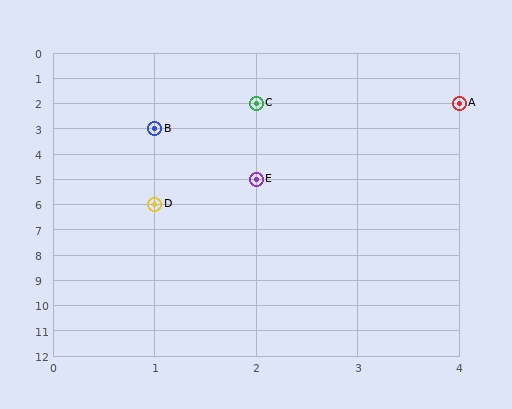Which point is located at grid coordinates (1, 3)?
Point B is at (1, 3).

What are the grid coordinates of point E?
Point E is at grid coordinates (2, 5).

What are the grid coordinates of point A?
Point A is at grid coordinates (4, 2).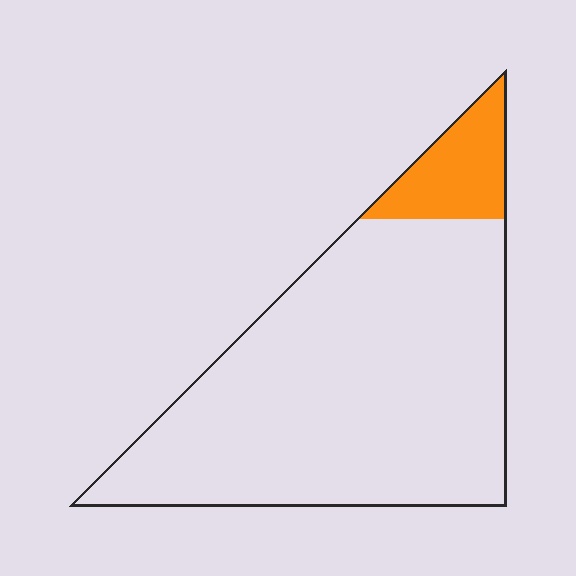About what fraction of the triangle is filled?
About one eighth (1/8).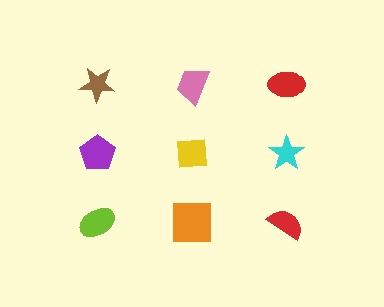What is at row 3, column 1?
A lime ellipse.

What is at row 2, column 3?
A cyan star.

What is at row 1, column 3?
A red ellipse.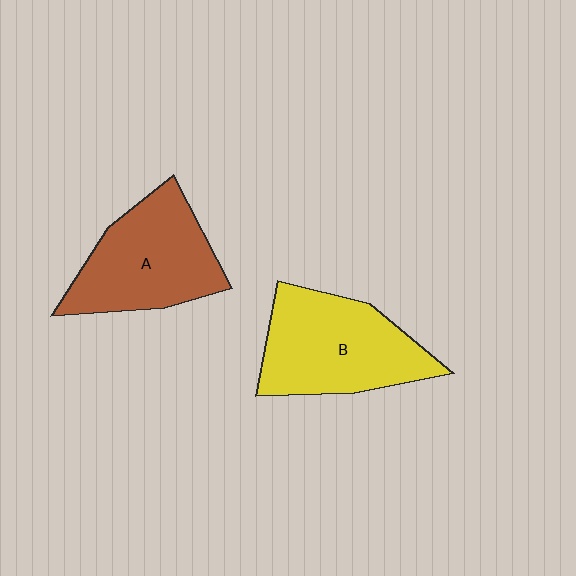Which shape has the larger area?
Shape B (yellow).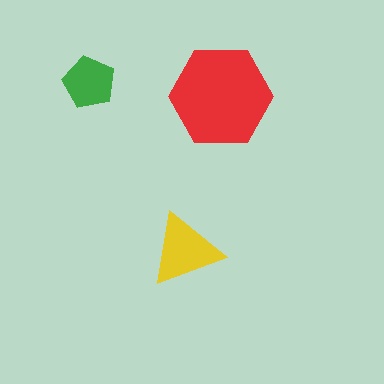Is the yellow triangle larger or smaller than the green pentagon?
Larger.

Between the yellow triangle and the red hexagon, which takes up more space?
The red hexagon.